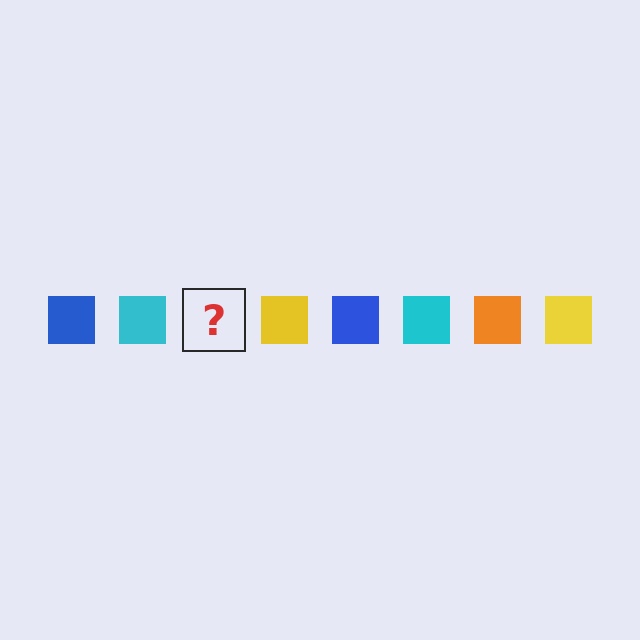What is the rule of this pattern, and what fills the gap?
The rule is that the pattern cycles through blue, cyan, orange, yellow squares. The gap should be filled with an orange square.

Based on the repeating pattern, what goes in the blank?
The blank should be an orange square.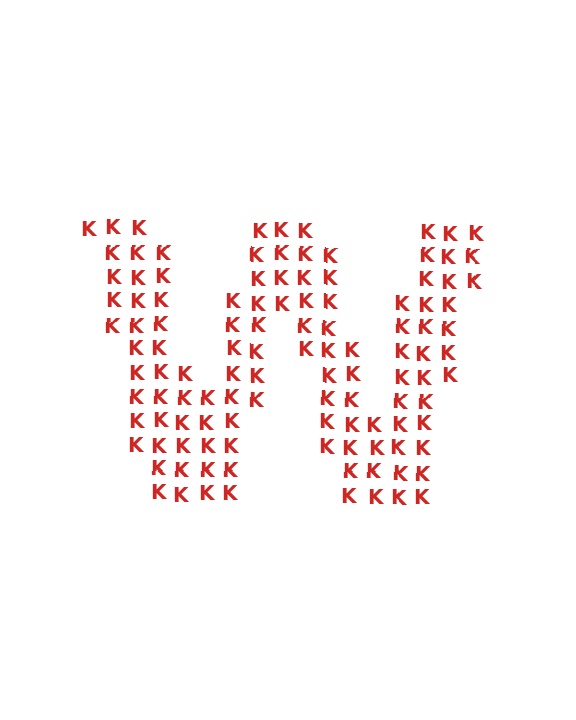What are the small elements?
The small elements are letter K's.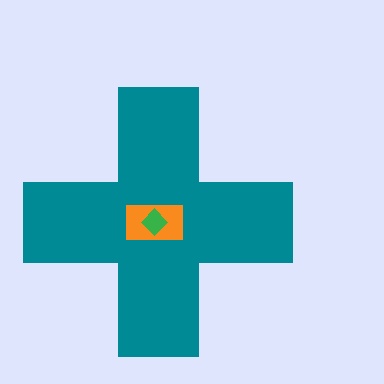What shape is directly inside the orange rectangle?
The green diamond.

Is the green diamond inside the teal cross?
Yes.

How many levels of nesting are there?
3.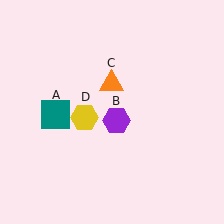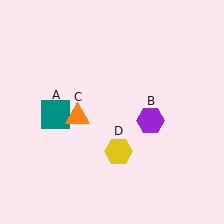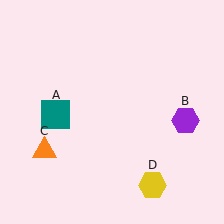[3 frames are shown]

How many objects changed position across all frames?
3 objects changed position: purple hexagon (object B), orange triangle (object C), yellow hexagon (object D).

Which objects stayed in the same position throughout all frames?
Teal square (object A) remained stationary.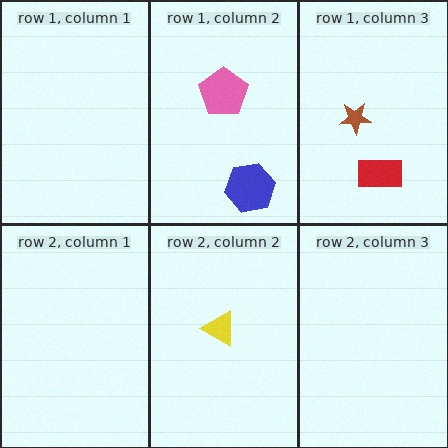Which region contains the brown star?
The row 1, column 3 region.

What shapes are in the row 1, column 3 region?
The brown star, the red rectangle.